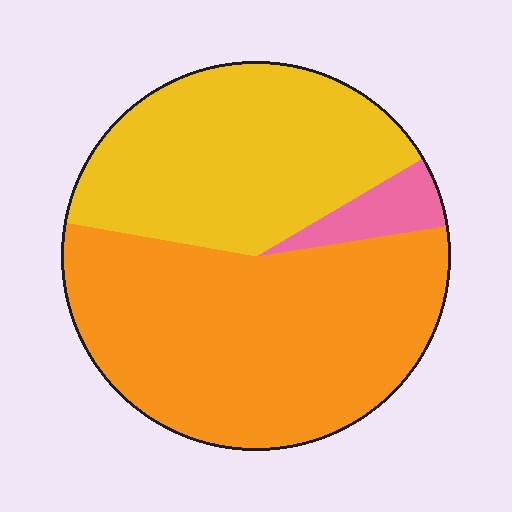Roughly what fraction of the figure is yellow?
Yellow takes up between a quarter and a half of the figure.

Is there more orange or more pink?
Orange.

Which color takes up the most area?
Orange, at roughly 55%.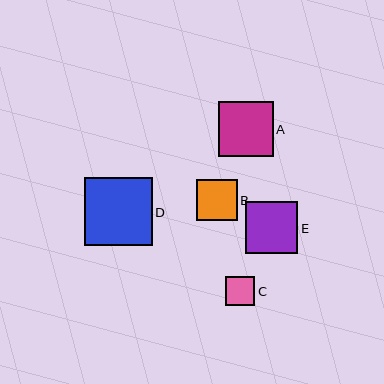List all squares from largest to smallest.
From largest to smallest: D, A, E, B, C.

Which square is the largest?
Square D is the largest with a size of approximately 67 pixels.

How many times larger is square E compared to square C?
Square E is approximately 1.8 times the size of square C.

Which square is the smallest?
Square C is the smallest with a size of approximately 29 pixels.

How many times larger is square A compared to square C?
Square A is approximately 1.9 times the size of square C.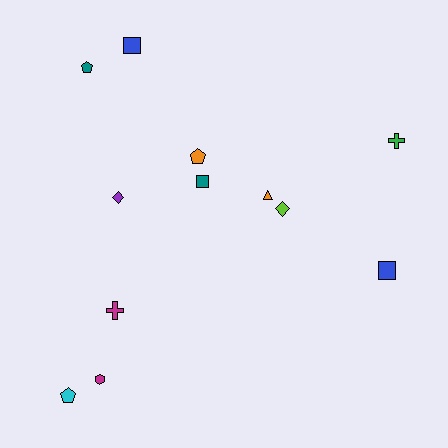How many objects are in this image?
There are 12 objects.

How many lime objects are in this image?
There is 1 lime object.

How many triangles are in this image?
There is 1 triangle.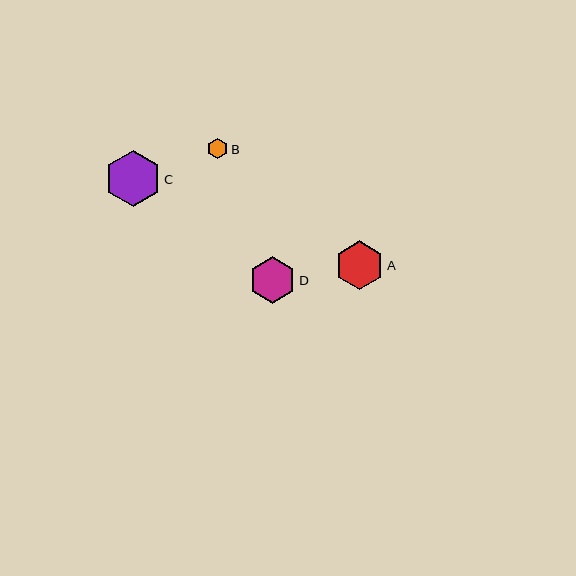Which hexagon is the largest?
Hexagon C is the largest with a size of approximately 57 pixels.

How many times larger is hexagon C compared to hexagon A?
Hexagon C is approximately 1.2 times the size of hexagon A.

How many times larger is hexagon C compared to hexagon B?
Hexagon C is approximately 2.8 times the size of hexagon B.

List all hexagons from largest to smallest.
From largest to smallest: C, A, D, B.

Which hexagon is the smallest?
Hexagon B is the smallest with a size of approximately 20 pixels.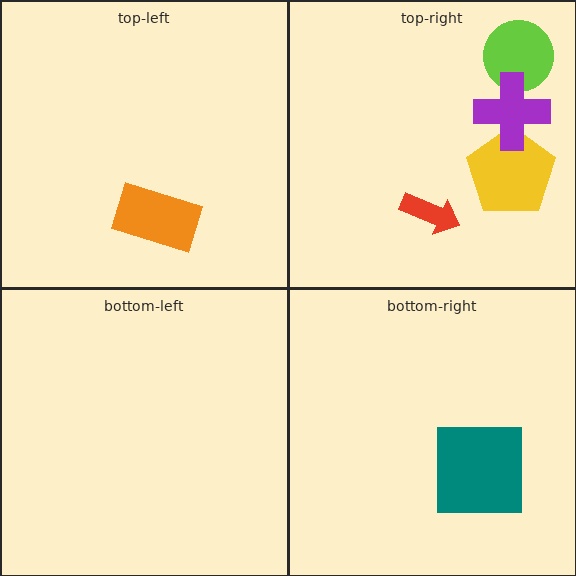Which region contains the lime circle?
The top-right region.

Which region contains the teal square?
The bottom-right region.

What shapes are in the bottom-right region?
The teal square.